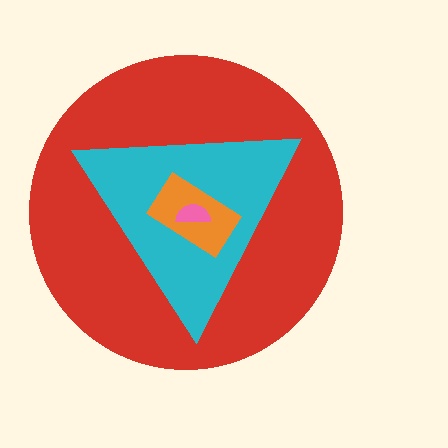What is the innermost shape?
The pink semicircle.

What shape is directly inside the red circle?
The cyan triangle.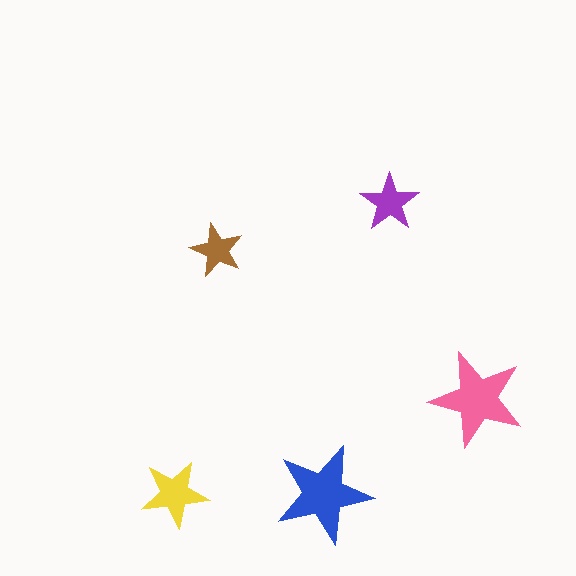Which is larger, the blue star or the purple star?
The blue one.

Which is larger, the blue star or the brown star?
The blue one.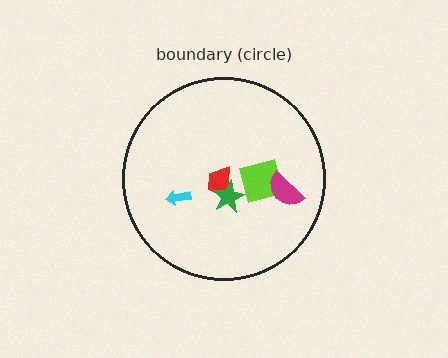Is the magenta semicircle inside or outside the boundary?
Inside.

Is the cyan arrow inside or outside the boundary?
Inside.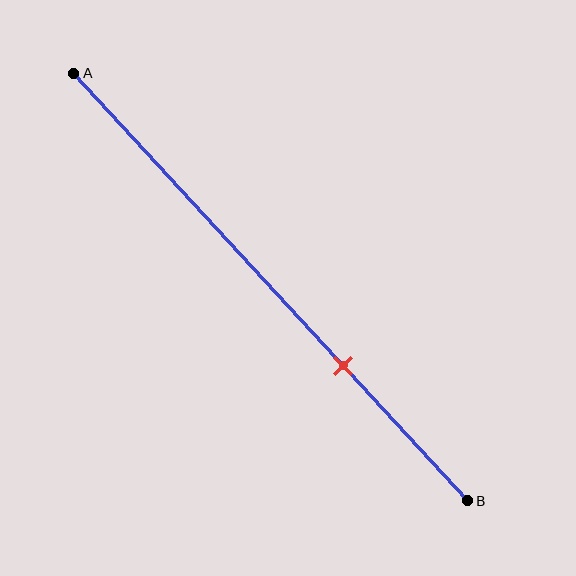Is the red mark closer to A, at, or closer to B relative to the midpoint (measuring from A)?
The red mark is closer to point B than the midpoint of segment AB.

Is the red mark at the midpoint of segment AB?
No, the mark is at about 70% from A, not at the 50% midpoint.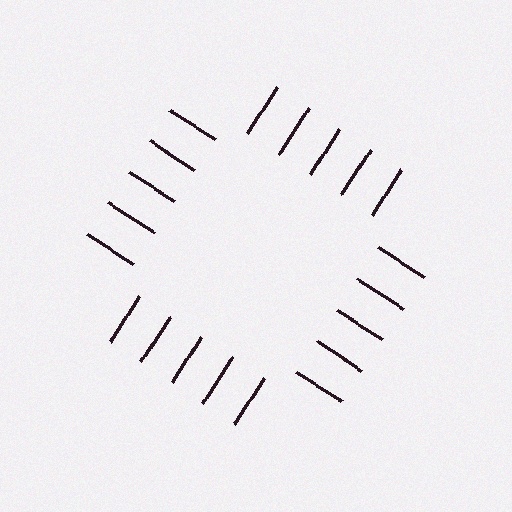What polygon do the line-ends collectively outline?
An illusory square — the line segments terminate on its edges but no continuous stroke is drawn.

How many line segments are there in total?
20 — 5 along each of the 4 edges.